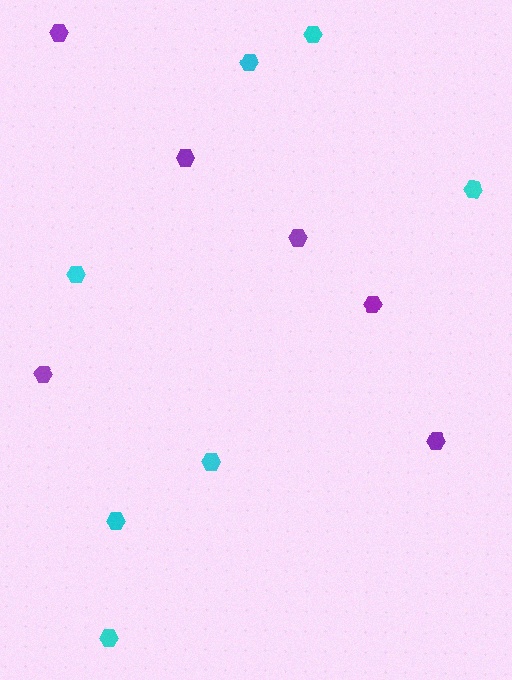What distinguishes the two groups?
There are 2 groups: one group of cyan hexagons (7) and one group of purple hexagons (6).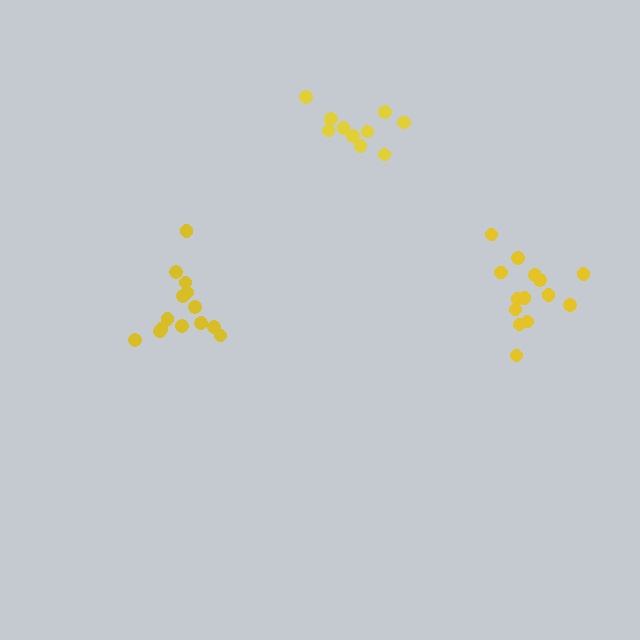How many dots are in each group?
Group 1: 14 dots, Group 2: 14 dots, Group 3: 10 dots (38 total).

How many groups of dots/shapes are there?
There are 3 groups.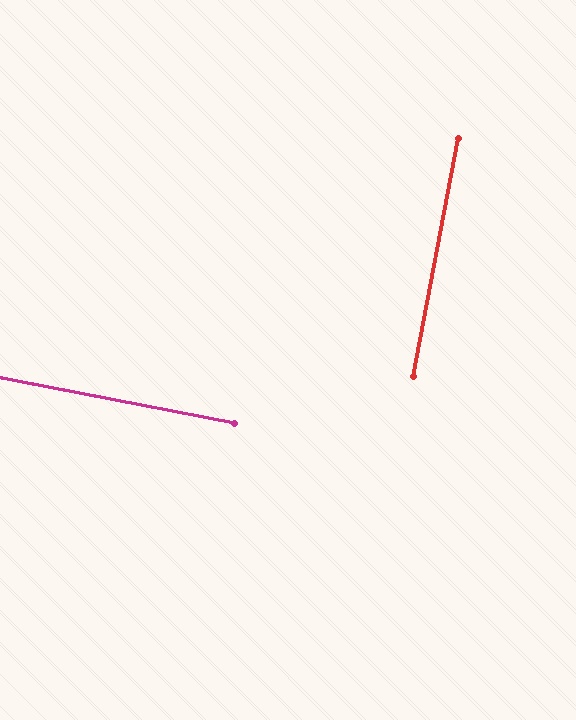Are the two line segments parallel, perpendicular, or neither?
Perpendicular — they meet at approximately 90°.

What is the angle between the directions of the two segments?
Approximately 90 degrees.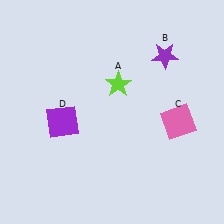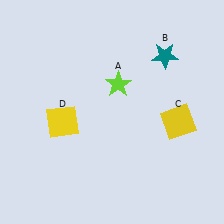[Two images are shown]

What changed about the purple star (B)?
In Image 1, B is purple. In Image 2, it changed to teal.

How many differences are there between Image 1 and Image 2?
There are 3 differences between the two images.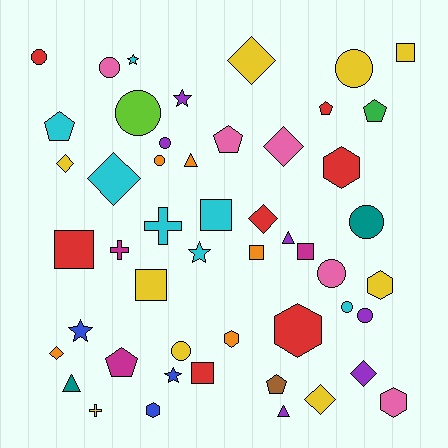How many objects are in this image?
There are 50 objects.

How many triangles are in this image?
There are 4 triangles.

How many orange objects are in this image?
There are 5 orange objects.